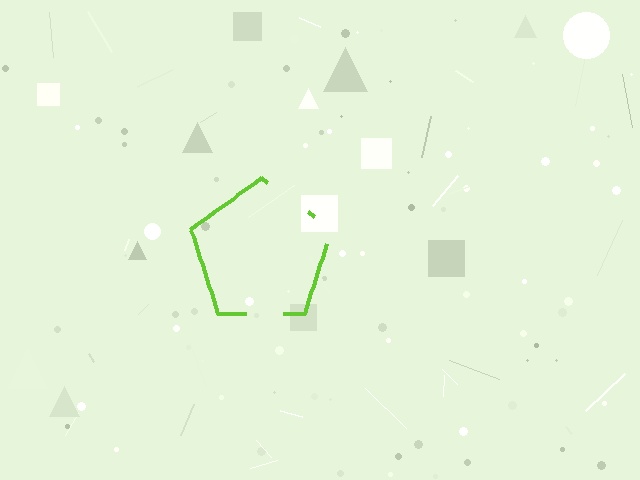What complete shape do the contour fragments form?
The contour fragments form a pentagon.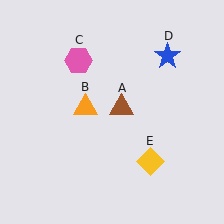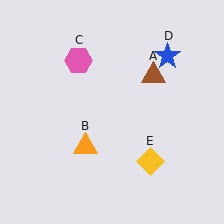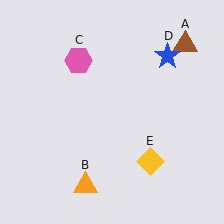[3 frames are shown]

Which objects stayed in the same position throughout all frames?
Pink hexagon (object C) and blue star (object D) and yellow diamond (object E) remained stationary.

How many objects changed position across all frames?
2 objects changed position: brown triangle (object A), orange triangle (object B).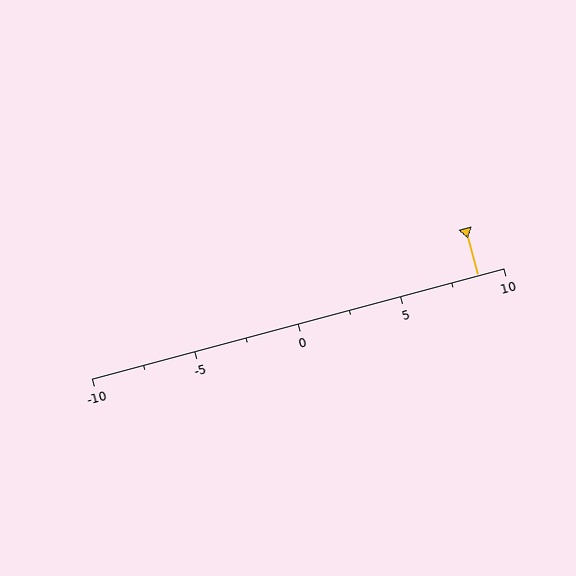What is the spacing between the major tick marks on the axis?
The major ticks are spaced 5 apart.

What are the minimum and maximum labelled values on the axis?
The axis runs from -10 to 10.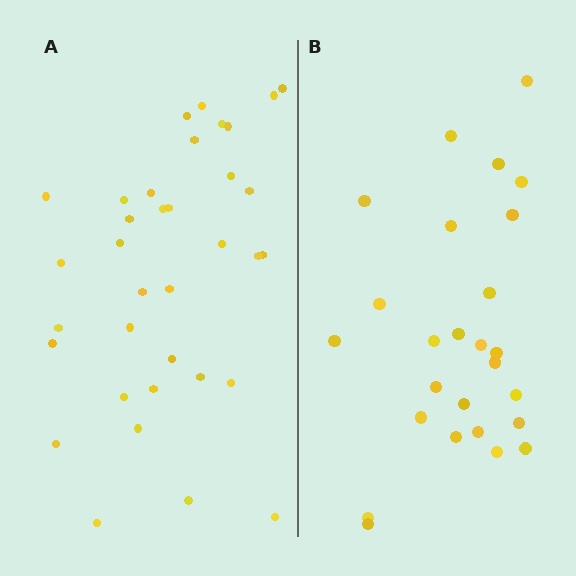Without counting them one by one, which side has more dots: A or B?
Region A (the left region) has more dots.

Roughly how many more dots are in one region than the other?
Region A has roughly 8 or so more dots than region B.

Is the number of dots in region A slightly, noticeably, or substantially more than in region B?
Region A has noticeably more, but not dramatically so. The ratio is roughly 1.3 to 1.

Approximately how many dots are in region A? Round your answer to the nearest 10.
About 40 dots. (The exact count is 35, which rounds to 40.)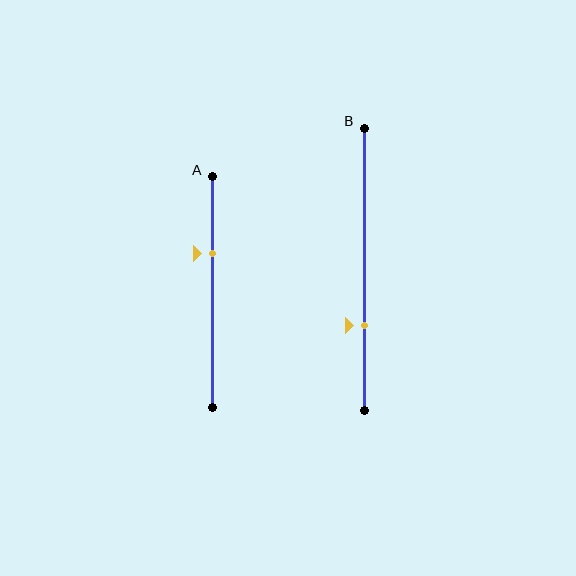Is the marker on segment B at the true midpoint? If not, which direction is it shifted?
No, the marker on segment B is shifted downward by about 20% of the segment length.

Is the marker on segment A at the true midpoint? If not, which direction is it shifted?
No, the marker on segment A is shifted upward by about 16% of the segment length.